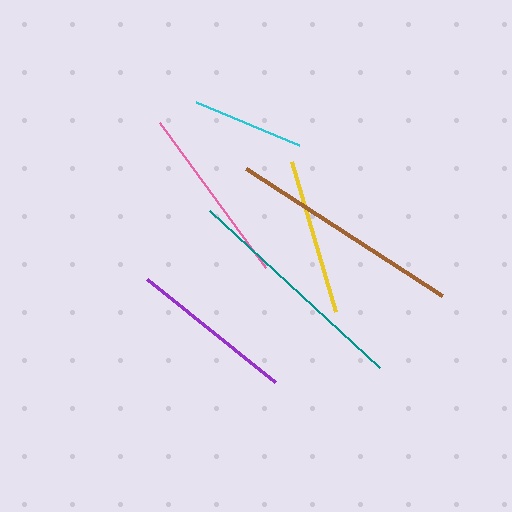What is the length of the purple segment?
The purple segment is approximately 164 pixels long.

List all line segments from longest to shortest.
From longest to shortest: brown, teal, pink, purple, yellow, cyan.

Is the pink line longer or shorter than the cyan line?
The pink line is longer than the cyan line.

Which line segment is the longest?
The brown line is the longest at approximately 234 pixels.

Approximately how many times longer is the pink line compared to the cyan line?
The pink line is approximately 1.6 times the length of the cyan line.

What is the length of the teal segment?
The teal segment is approximately 231 pixels long.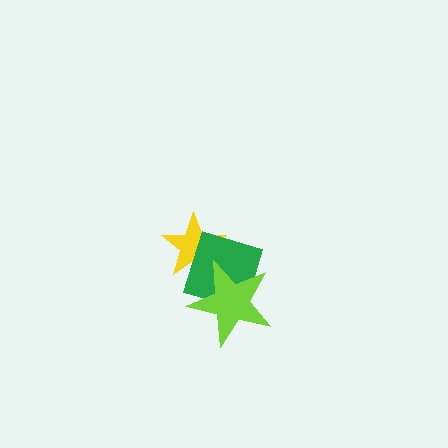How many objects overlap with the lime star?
2 objects overlap with the lime star.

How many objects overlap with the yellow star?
2 objects overlap with the yellow star.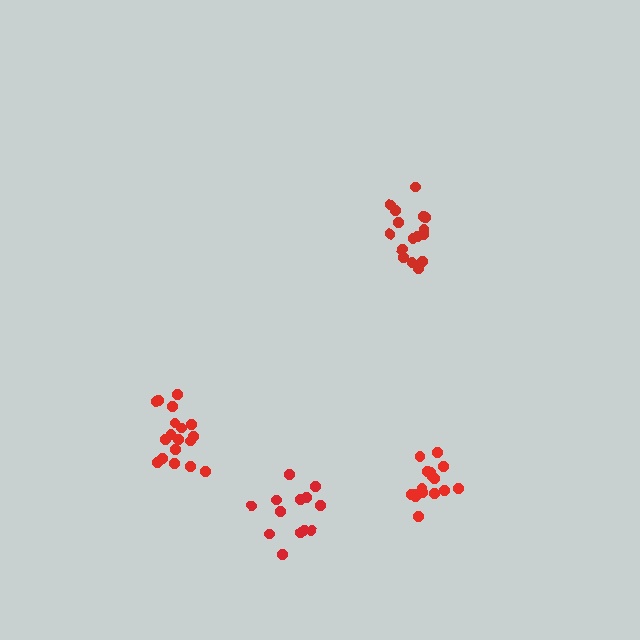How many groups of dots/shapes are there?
There are 4 groups.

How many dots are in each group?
Group 1: 17 dots, Group 2: 16 dots, Group 3: 18 dots, Group 4: 13 dots (64 total).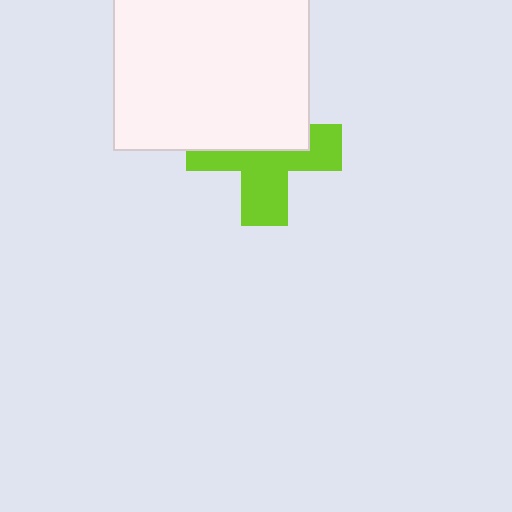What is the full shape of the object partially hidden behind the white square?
The partially hidden object is a lime cross.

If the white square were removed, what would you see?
You would see the complete lime cross.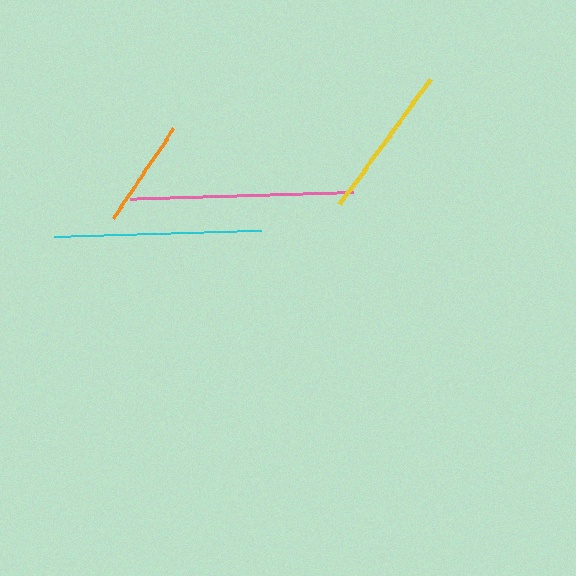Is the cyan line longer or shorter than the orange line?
The cyan line is longer than the orange line.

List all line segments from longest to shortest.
From longest to shortest: pink, cyan, yellow, orange.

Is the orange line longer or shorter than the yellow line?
The yellow line is longer than the orange line.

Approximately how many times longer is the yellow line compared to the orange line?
The yellow line is approximately 1.4 times the length of the orange line.